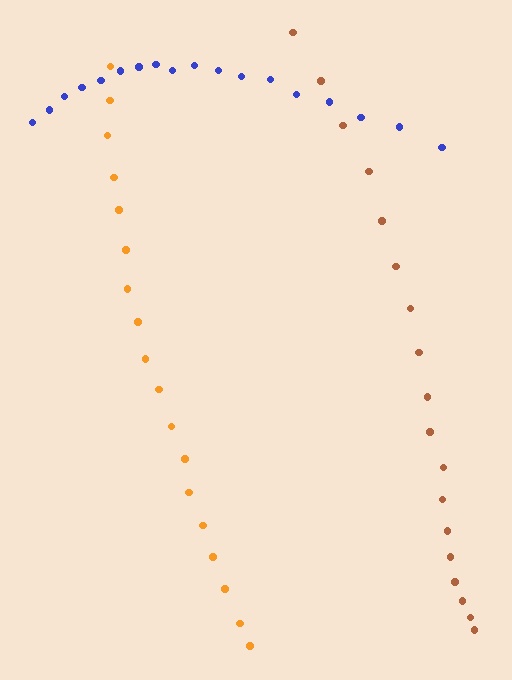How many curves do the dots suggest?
There are 3 distinct paths.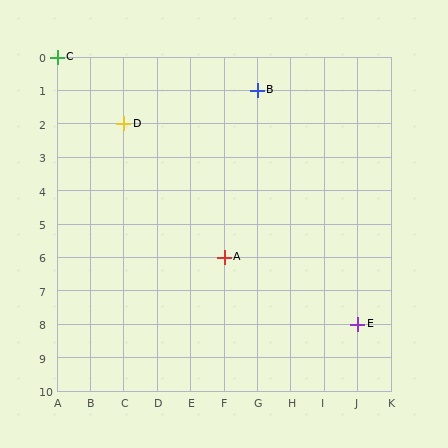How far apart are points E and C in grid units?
Points E and C are 9 columns and 8 rows apart (about 12.0 grid units diagonally).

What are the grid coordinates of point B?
Point B is at grid coordinates (G, 1).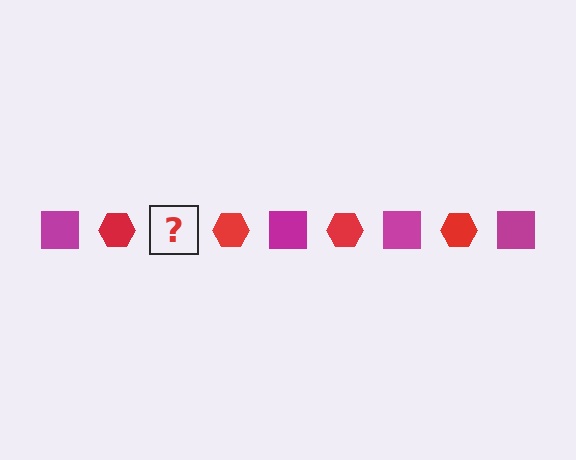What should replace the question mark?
The question mark should be replaced with a magenta square.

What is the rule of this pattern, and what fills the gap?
The rule is that the pattern alternates between magenta square and red hexagon. The gap should be filled with a magenta square.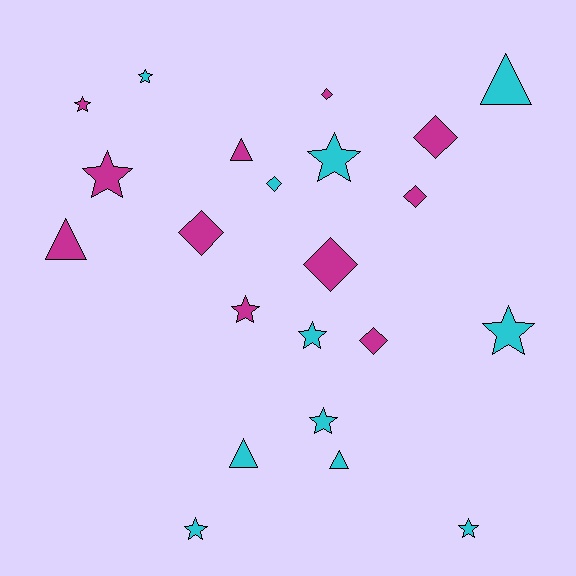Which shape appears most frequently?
Star, with 10 objects.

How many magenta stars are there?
There are 3 magenta stars.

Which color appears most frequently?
Cyan, with 11 objects.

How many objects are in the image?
There are 22 objects.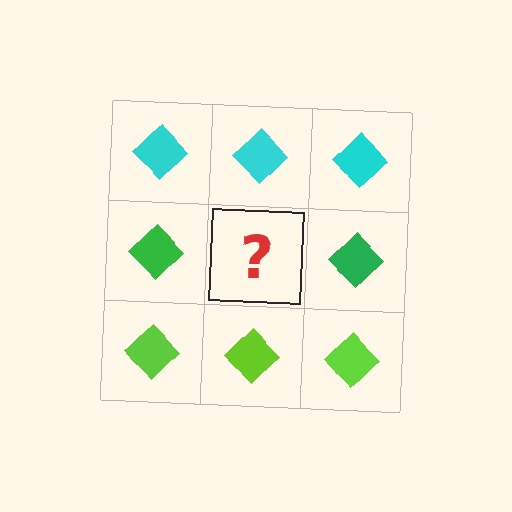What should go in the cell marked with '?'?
The missing cell should contain a green diamond.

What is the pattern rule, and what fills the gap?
The rule is that each row has a consistent color. The gap should be filled with a green diamond.